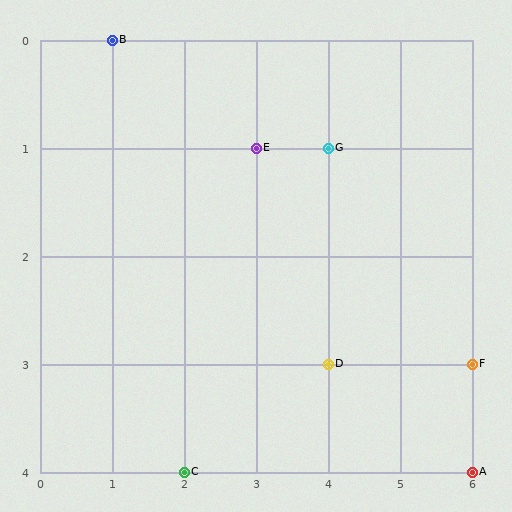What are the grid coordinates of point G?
Point G is at grid coordinates (4, 1).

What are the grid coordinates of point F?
Point F is at grid coordinates (6, 3).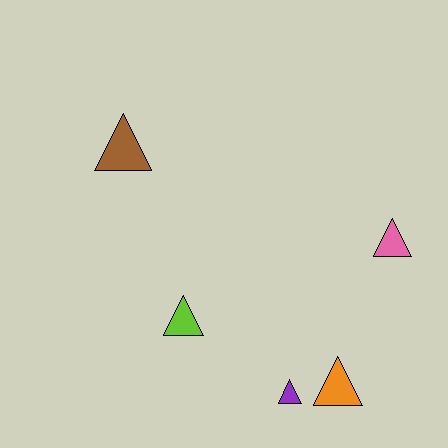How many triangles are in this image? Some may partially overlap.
There are 5 triangles.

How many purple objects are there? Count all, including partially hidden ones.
There is 1 purple object.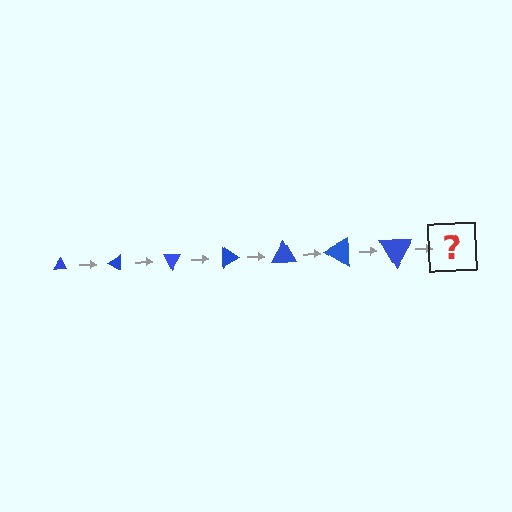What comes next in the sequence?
The next element should be a triangle, larger than the previous one and rotated 210 degrees from the start.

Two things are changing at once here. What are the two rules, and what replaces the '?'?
The two rules are that the triangle grows larger each step and it rotates 30 degrees each step. The '?' should be a triangle, larger than the previous one and rotated 210 degrees from the start.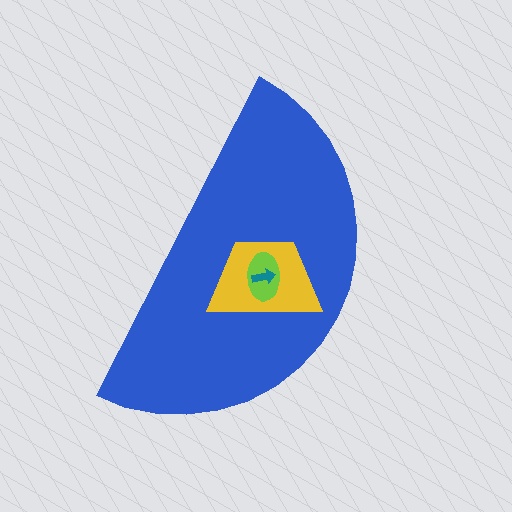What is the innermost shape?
The teal arrow.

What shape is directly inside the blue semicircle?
The yellow trapezoid.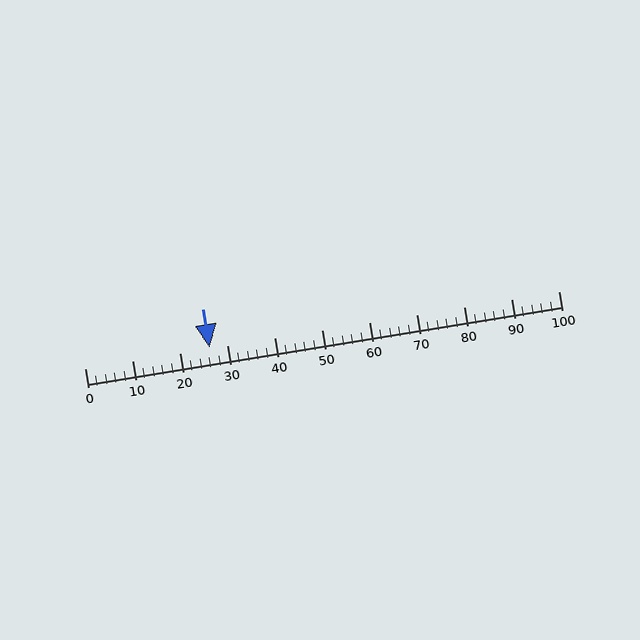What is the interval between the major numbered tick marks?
The major tick marks are spaced 10 units apart.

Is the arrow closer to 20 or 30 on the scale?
The arrow is closer to 30.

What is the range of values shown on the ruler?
The ruler shows values from 0 to 100.